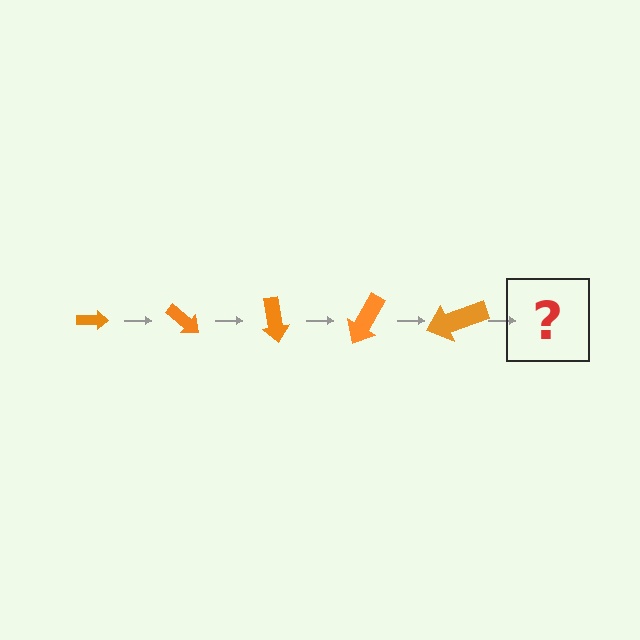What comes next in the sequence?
The next element should be an arrow, larger than the previous one and rotated 200 degrees from the start.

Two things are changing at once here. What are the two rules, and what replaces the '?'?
The two rules are that the arrow grows larger each step and it rotates 40 degrees each step. The '?' should be an arrow, larger than the previous one and rotated 200 degrees from the start.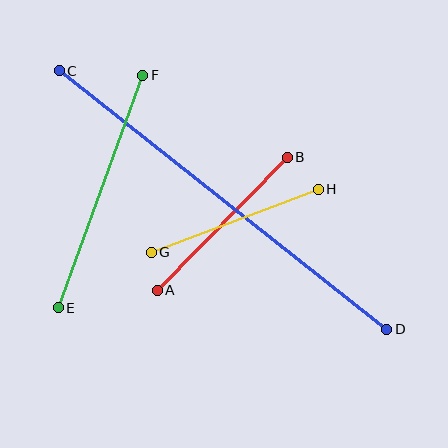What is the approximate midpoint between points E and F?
The midpoint is at approximately (100, 191) pixels.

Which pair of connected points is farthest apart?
Points C and D are farthest apart.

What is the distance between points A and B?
The distance is approximately 186 pixels.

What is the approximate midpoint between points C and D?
The midpoint is at approximately (223, 200) pixels.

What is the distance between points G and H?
The distance is approximately 179 pixels.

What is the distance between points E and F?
The distance is approximately 247 pixels.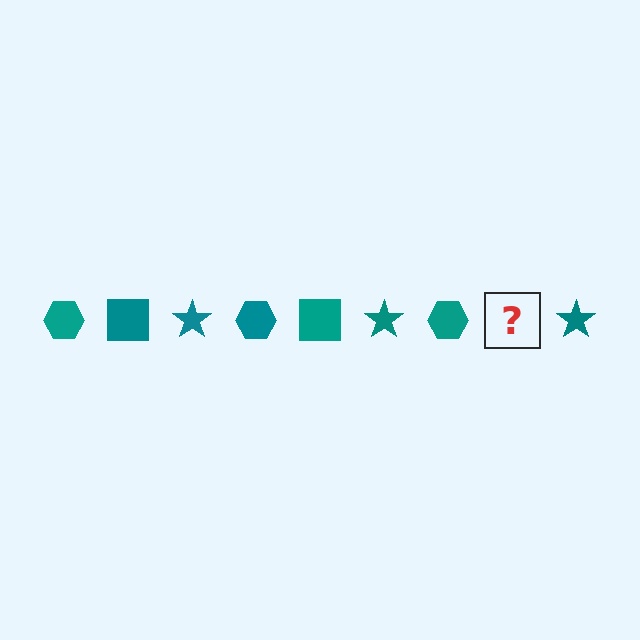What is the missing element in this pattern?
The missing element is a teal square.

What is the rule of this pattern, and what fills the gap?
The rule is that the pattern cycles through hexagon, square, star shapes in teal. The gap should be filled with a teal square.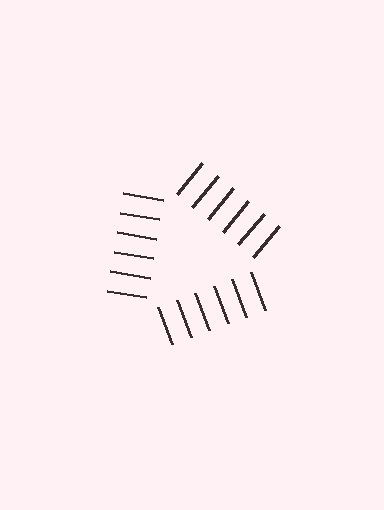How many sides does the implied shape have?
3 sides — the line-ends trace a triangle.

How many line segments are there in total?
18 — 6 along each of the 3 edges.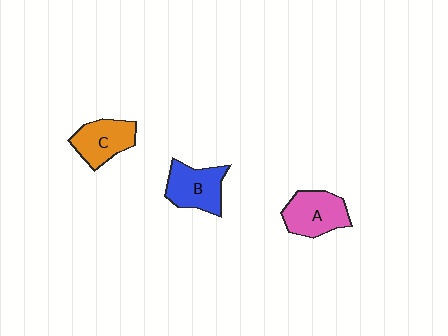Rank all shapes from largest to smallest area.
From largest to smallest: A (pink), B (blue), C (orange).